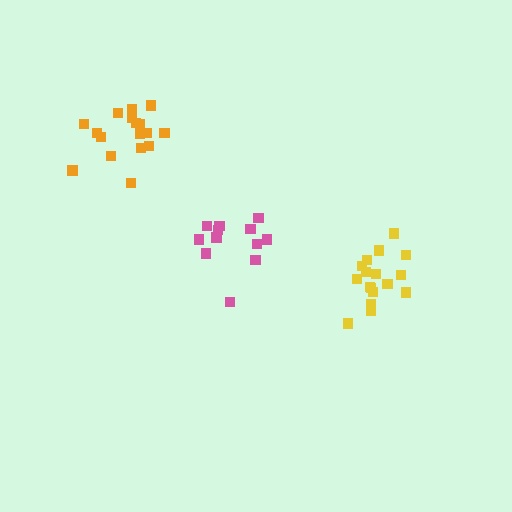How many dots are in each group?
Group 1: 17 dots, Group 2: 12 dots, Group 3: 17 dots (46 total).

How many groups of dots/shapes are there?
There are 3 groups.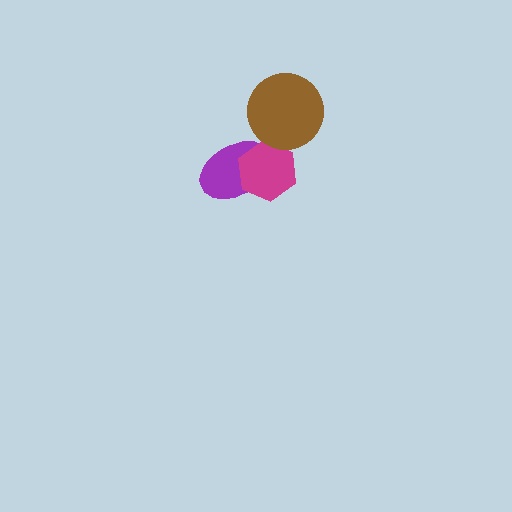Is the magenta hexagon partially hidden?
Yes, it is partially covered by another shape.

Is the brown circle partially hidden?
No, no other shape covers it.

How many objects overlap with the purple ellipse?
1 object overlaps with the purple ellipse.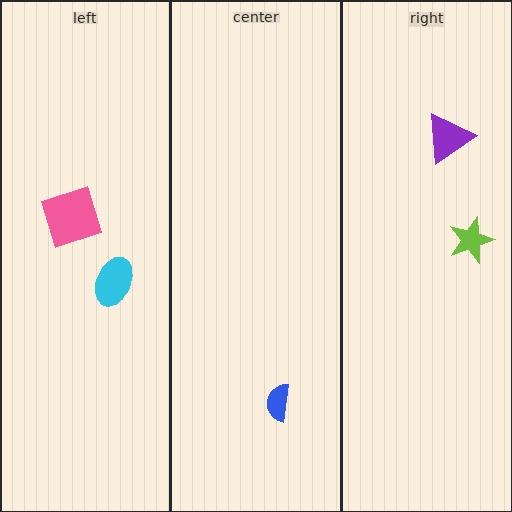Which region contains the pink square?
The left region.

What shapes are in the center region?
The blue semicircle.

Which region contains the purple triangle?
The right region.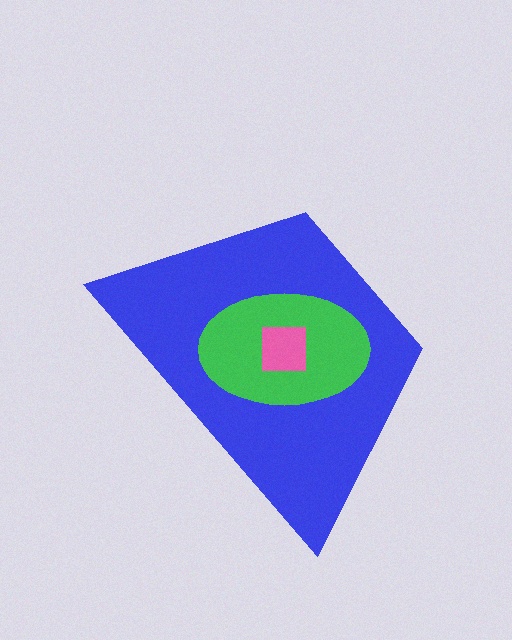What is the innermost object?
The pink square.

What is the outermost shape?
The blue trapezoid.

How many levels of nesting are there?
3.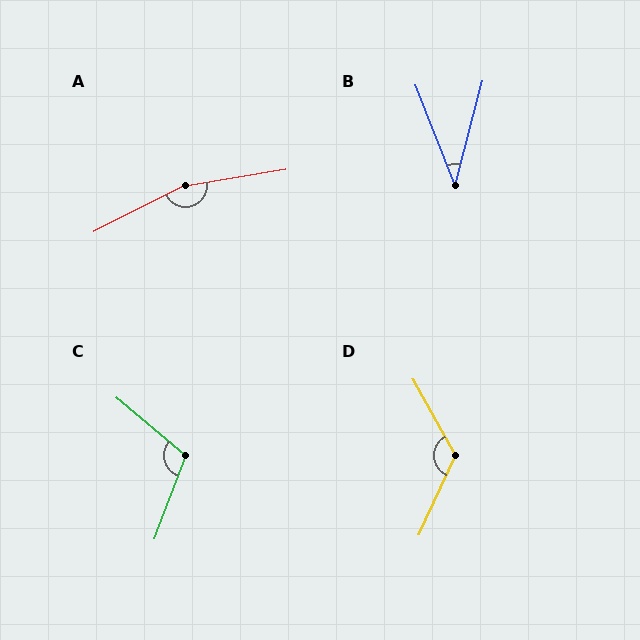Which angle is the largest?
A, at approximately 162 degrees.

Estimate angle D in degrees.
Approximately 126 degrees.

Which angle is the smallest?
B, at approximately 36 degrees.